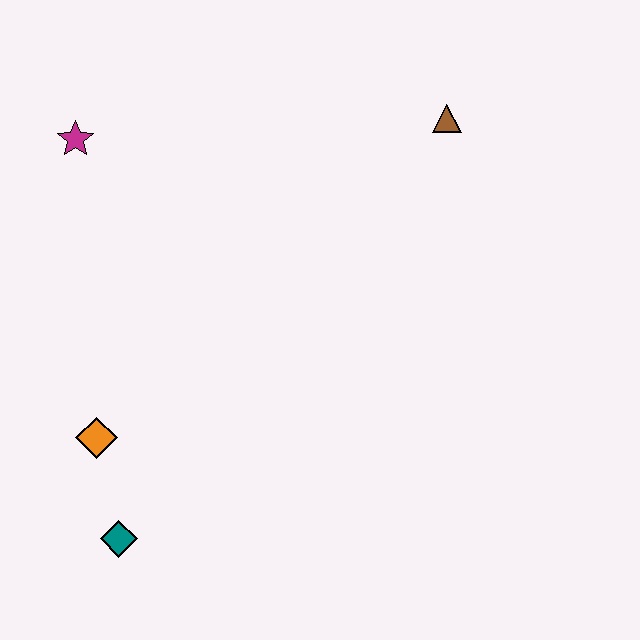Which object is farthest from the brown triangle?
The teal diamond is farthest from the brown triangle.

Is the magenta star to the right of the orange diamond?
No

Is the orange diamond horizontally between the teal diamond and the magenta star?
Yes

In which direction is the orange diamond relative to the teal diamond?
The orange diamond is above the teal diamond.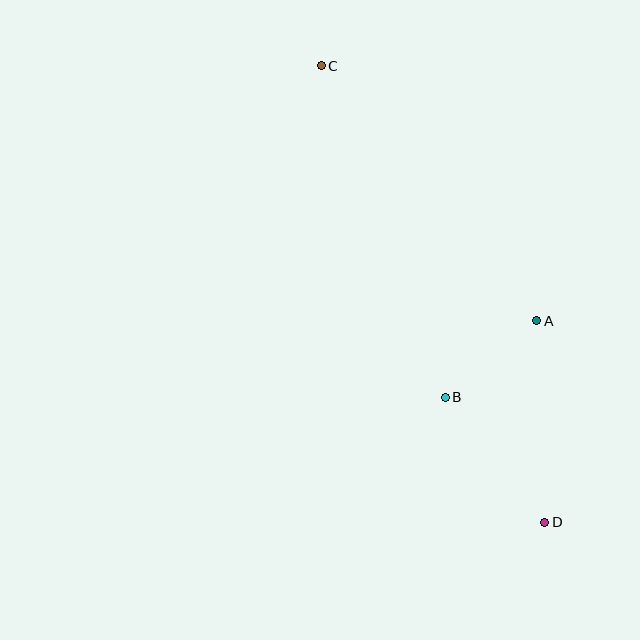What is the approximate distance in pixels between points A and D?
The distance between A and D is approximately 202 pixels.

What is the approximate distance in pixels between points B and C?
The distance between B and C is approximately 354 pixels.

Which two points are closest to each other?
Points A and B are closest to each other.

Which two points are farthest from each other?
Points C and D are farthest from each other.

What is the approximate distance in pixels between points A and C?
The distance between A and C is approximately 334 pixels.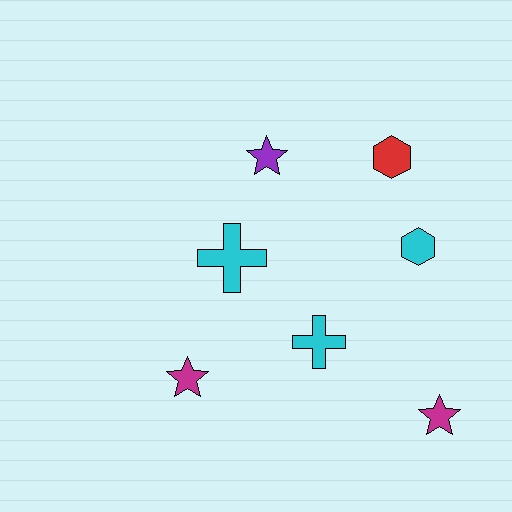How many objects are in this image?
There are 7 objects.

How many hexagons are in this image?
There are 2 hexagons.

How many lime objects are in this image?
There are no lime objects.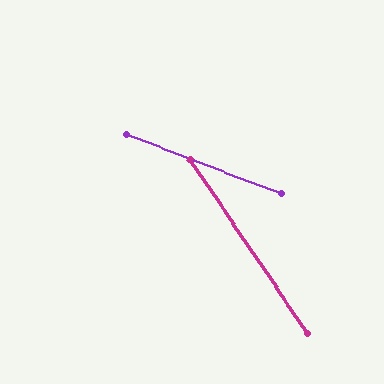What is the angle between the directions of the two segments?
Approximately 35 degrees.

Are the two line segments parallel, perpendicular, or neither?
Neither parallel nor perpendicular — they differ by about 35°.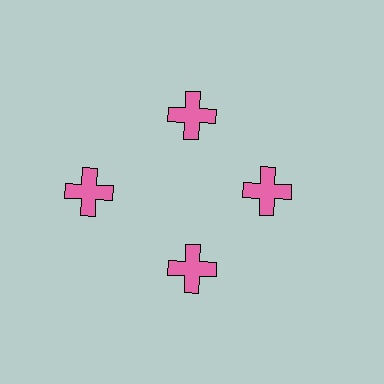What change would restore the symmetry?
The symmetry would be restored by moving it inward, back onto the ring so that all 4 crosses sit at equal angles and equal distance from the center.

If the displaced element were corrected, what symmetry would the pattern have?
It would have 4-fold rotational symmetry — the pattern would map onto itself every 90 degrees.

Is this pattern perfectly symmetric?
No. The 4 pink crosses are arranged in a ring, but one element near the 9 o'clock position is pushed outward from the center, breaking the 4-fold rotational symmetry.